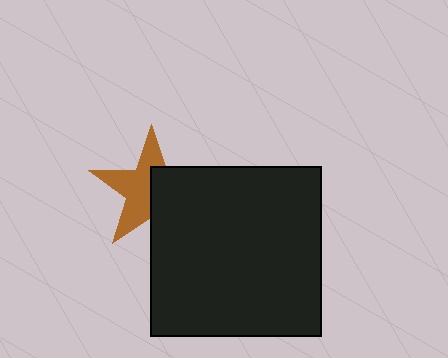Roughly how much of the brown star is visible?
About half of it is visible (roughly 54%).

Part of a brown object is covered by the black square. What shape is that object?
It is a star.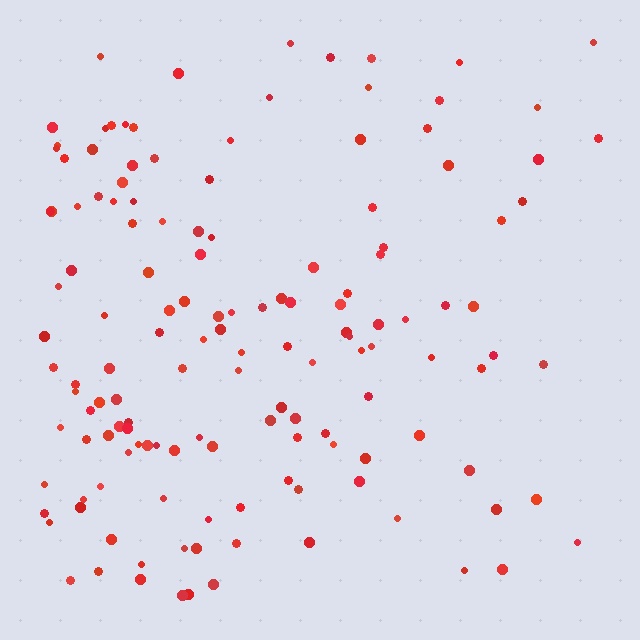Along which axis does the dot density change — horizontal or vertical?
Horizontal.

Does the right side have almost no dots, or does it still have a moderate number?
Still a moderate number, just noticeably fewer than the left.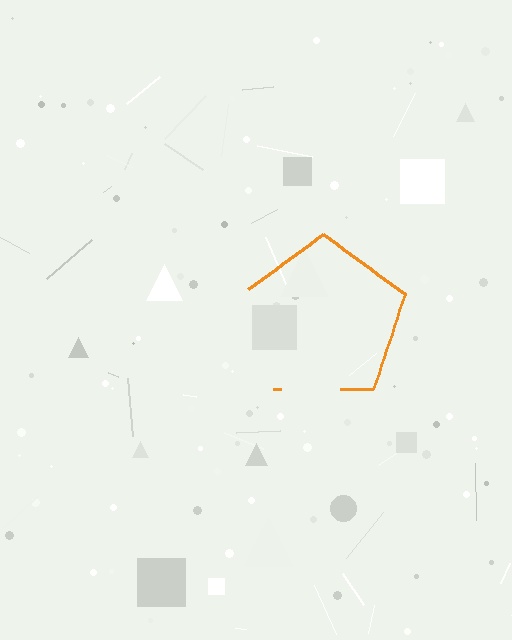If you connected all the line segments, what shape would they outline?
They would outline a pentagon.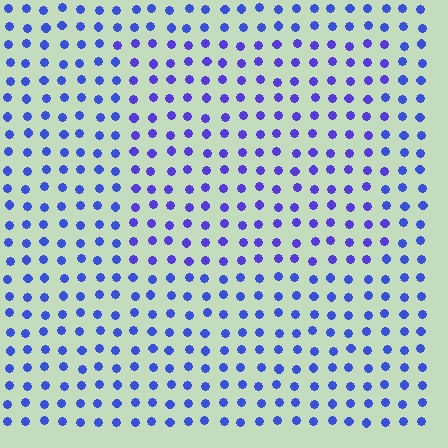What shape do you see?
I see a rectangle.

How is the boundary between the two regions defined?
The boundary is defined purely by a slight shift in hue (about 19 degrees). Spacing, size, and orientation are identical on both sides.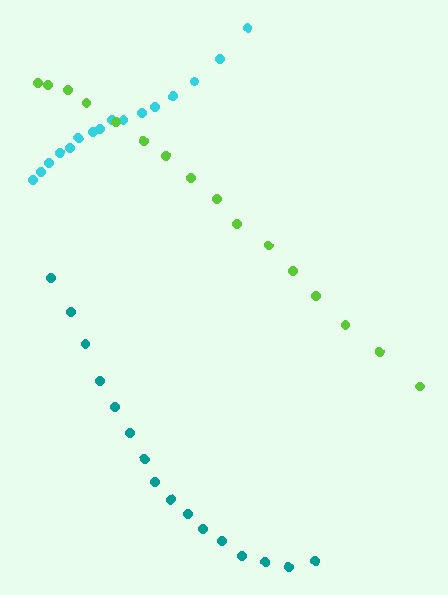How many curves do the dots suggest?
There are 3 distinct paths.